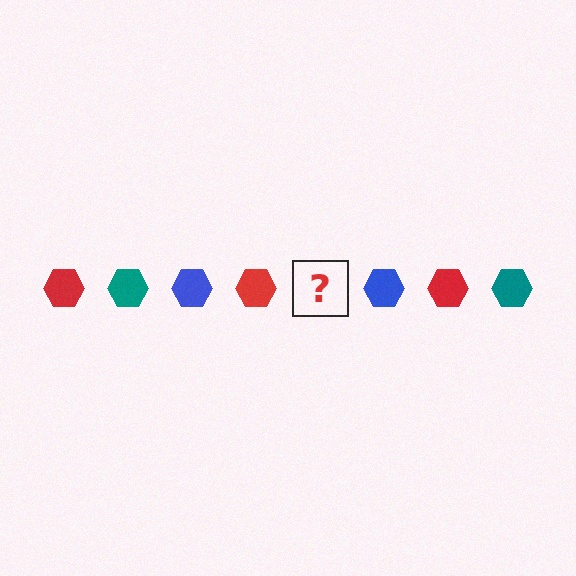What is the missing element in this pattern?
The missing element is a teal hexagon.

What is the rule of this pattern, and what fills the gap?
The rule is that the pattern cycles through red, teal, blue hexagons. The gap should be filled with a teal hexagon.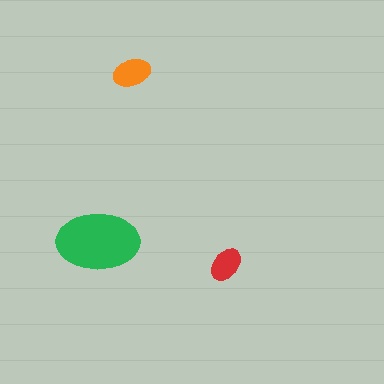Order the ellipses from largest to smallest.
the green one, the orange one, the red one.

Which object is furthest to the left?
The green ellipse is leftmost.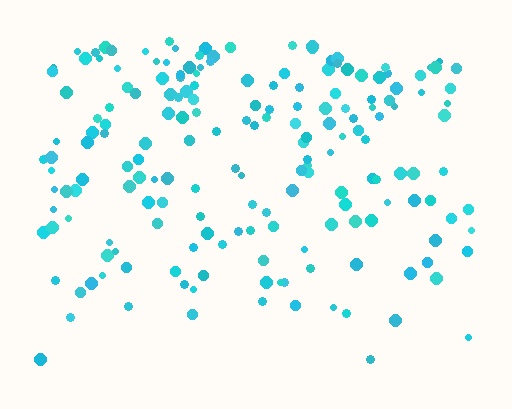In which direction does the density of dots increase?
From bottom to top, with the top side densest.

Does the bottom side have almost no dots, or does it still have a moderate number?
Still a moderate number, just noticeably fewer than the top.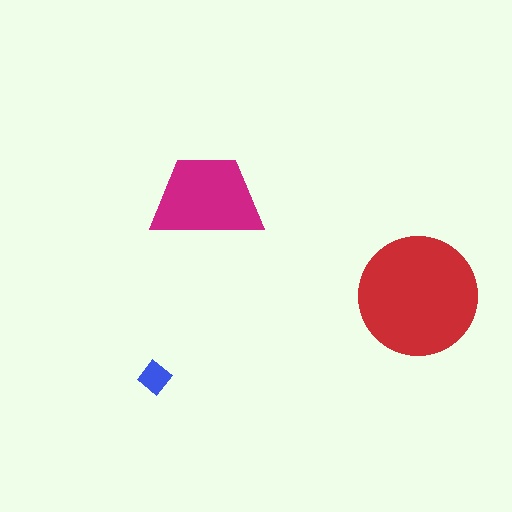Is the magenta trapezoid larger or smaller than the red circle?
Smaller.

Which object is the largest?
The red circle.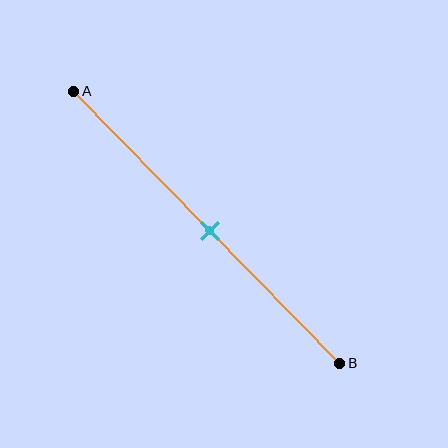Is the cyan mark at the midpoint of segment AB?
Yes, the mark is approximately at the midpoint.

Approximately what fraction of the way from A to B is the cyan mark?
The cyan mark is approximately 50% of the way from A to B.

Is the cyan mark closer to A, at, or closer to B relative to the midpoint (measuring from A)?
The cyan mark is approximately at the midpoint of segment AB.